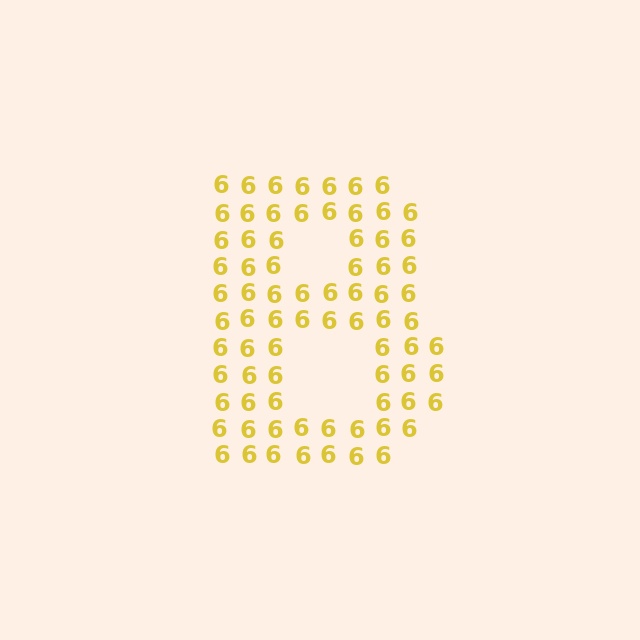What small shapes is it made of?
It is made of small digit 6's.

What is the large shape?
The large shape is the letter B.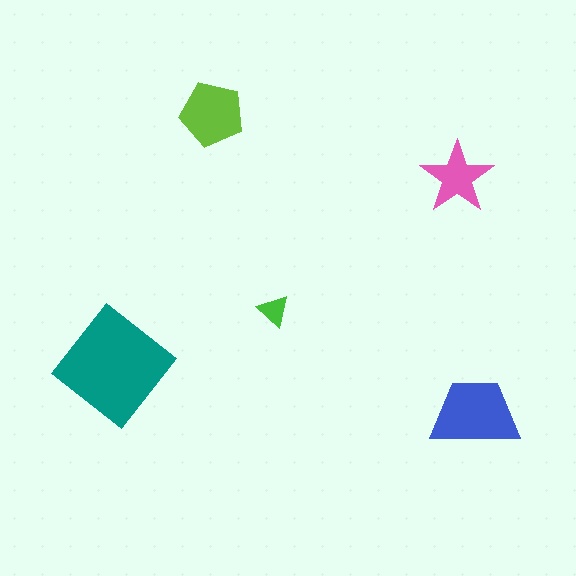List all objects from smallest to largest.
The green triangle, the pink star, the lime pentagon, the blue trapezoid, the teal diamond.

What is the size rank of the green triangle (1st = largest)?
5th.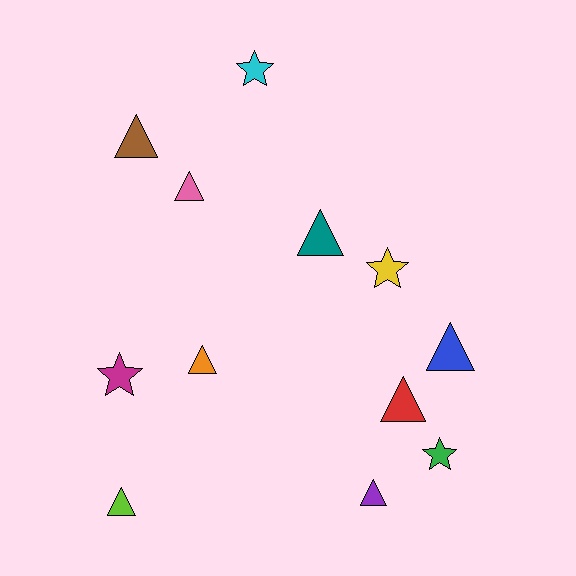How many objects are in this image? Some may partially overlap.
There are 12 objects.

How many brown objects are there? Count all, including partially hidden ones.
There is 1 brown object.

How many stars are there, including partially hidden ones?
There are 4 stars.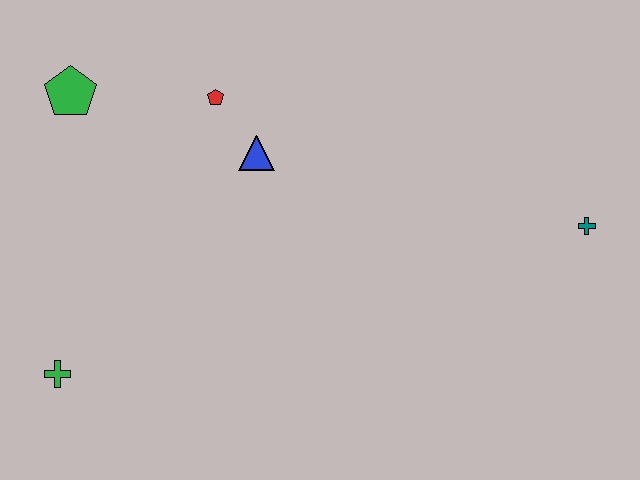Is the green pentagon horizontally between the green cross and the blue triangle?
Yes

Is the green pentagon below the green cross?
No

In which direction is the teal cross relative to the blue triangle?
The teal cross is to the right of the blue triangle.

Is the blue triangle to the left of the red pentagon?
No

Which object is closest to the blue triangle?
The red pentagon is closest to the blue triangle.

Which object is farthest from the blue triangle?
The teal cross is farthest from the blue triangle.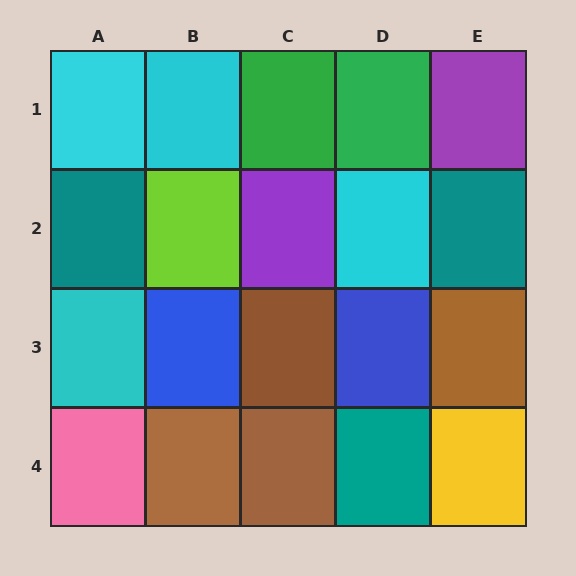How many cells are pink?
1 cell is pink.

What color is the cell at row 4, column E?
Yellow.